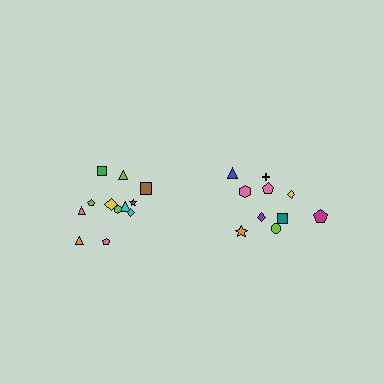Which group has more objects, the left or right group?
The left group.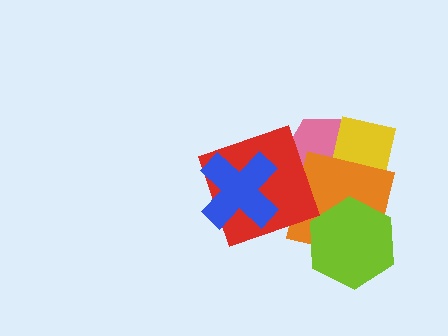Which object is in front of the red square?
The blue cross is in front of the red square.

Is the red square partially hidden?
Yes, it is partially covered by another shape.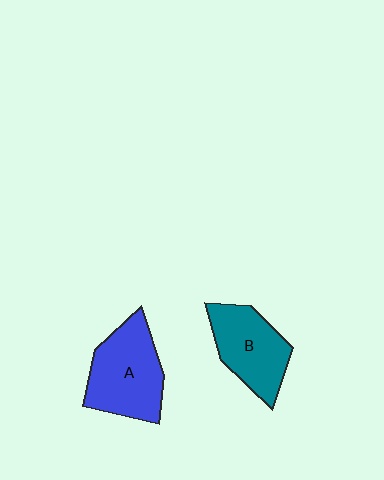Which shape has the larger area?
Shape A (blue).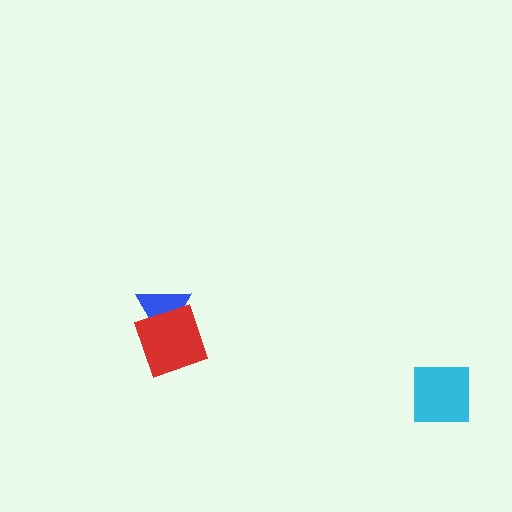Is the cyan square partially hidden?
No, no other shape covers it.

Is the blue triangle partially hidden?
Yes, it is partially covered by another shape.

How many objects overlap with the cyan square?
0 objects overlap with the cyan square.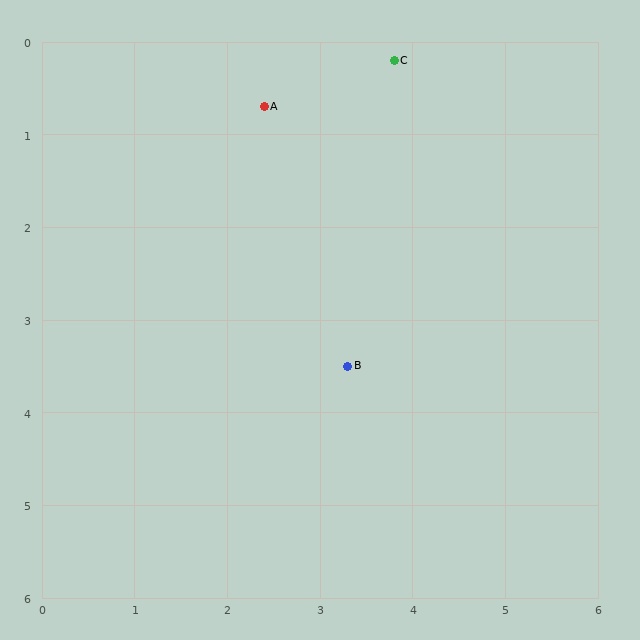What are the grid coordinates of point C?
Point C is at approximately (3.8, 0.2).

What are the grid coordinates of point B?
Point B is at approximately (3.3, 3.5).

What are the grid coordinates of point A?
Point A is at approximately (2.4, 0.7).